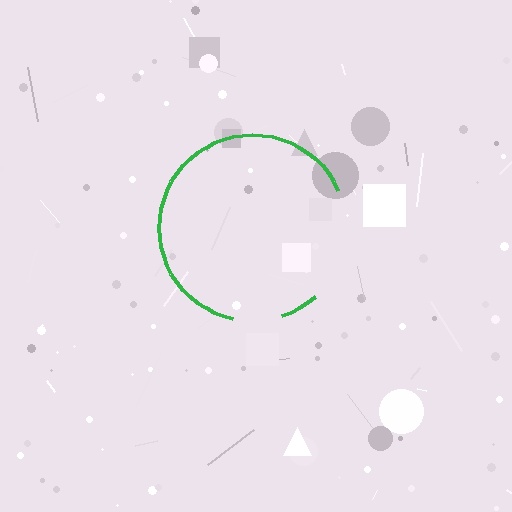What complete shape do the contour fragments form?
The contour fragments form a circle.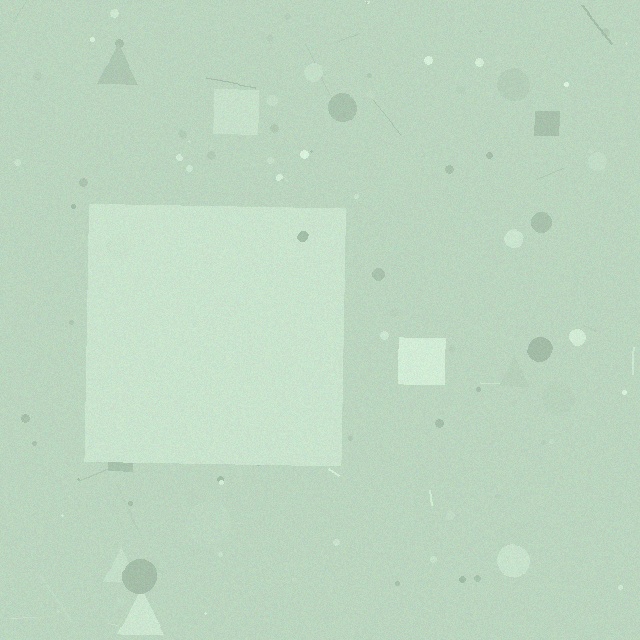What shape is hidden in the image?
A square is hidden in the image.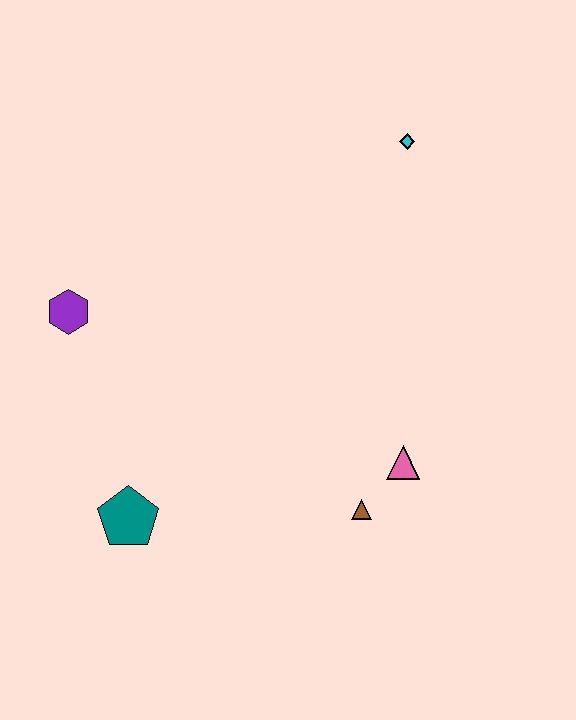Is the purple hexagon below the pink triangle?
No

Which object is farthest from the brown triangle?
The cyan diamond is farthest from the brown triangle.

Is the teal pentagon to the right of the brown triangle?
No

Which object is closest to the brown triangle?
The pink triangle is closest to the brown triangle.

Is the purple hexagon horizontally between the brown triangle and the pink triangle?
No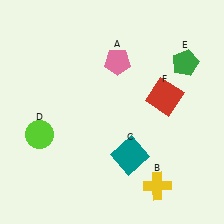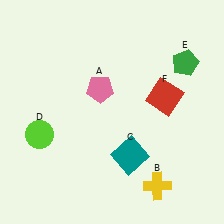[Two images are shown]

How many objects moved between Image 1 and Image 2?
1 object moved between the two images.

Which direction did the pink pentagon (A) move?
The pink pentagon (A) moved down.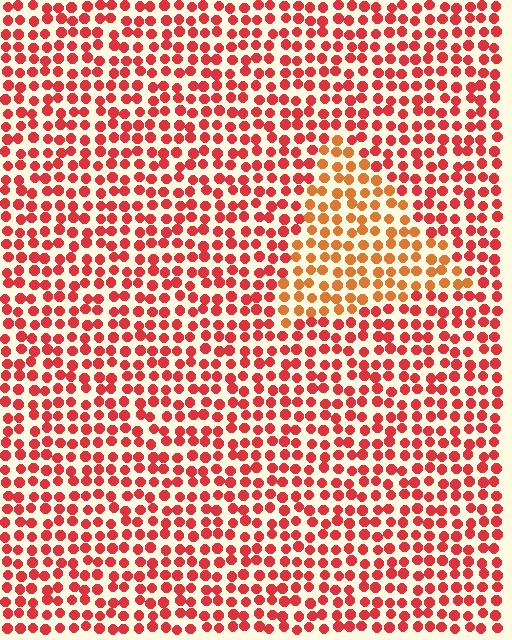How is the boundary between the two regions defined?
The boundary is defined purely by a slight shift in hue (about 30 degrees). Spacing, size, and orientation are identical on both sides.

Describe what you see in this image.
The image is filled with small red elements in a uniform arrangement. A triangle-shaped region is visible where the elements are tinted to a slightly different hue, forming a subtle color boundary.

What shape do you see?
I see a triangle.